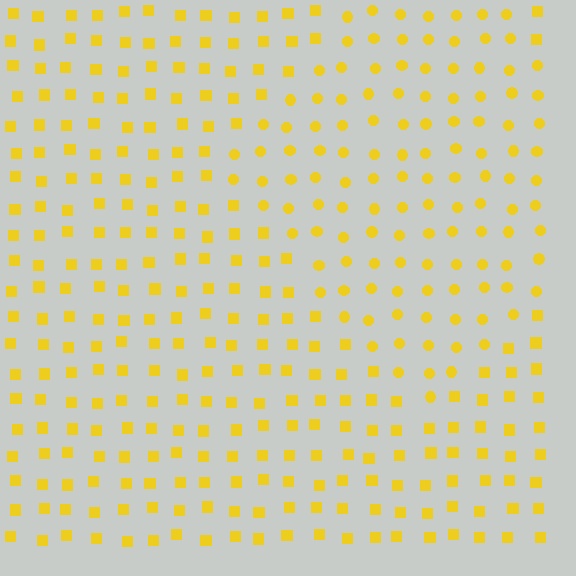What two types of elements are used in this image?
The image uses circles inside the diamond region and squares outside it.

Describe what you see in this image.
The image is filled with small yellow elements arranged in a uniform grid. A diamond-shaped region contains circles, while the surrounding area contains squares. The boundary is defined purely by the change in element shape.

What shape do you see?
I see a diamond.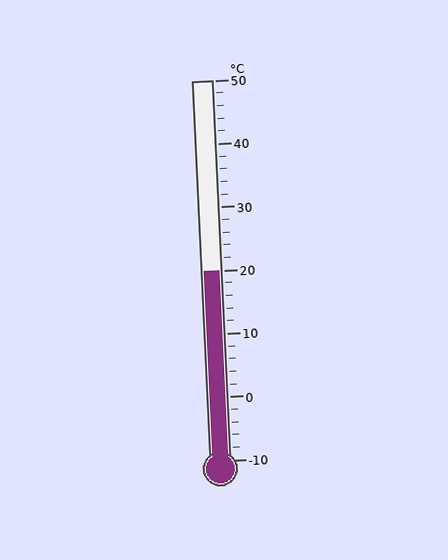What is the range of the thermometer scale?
The thermometer scale ranges from -10°C to 50°C.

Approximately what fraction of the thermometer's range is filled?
The thermometer is filled to approximately 50% of its range.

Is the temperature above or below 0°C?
The temperature is above 0°C.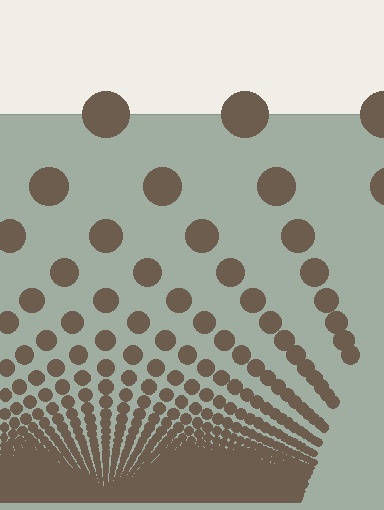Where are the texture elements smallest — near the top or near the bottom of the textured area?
Near the bottom.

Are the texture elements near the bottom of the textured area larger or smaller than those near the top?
Smaller. The gradient is inverted — elements near the bottom are smaller and denser.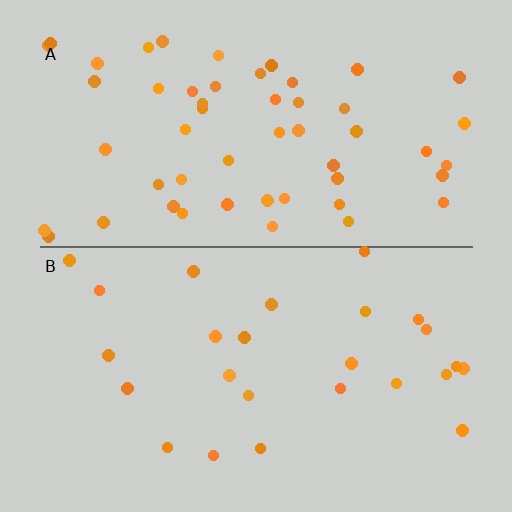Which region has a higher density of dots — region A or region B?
A (the top).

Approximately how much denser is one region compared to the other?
Approximately 2.1× — region A over region B.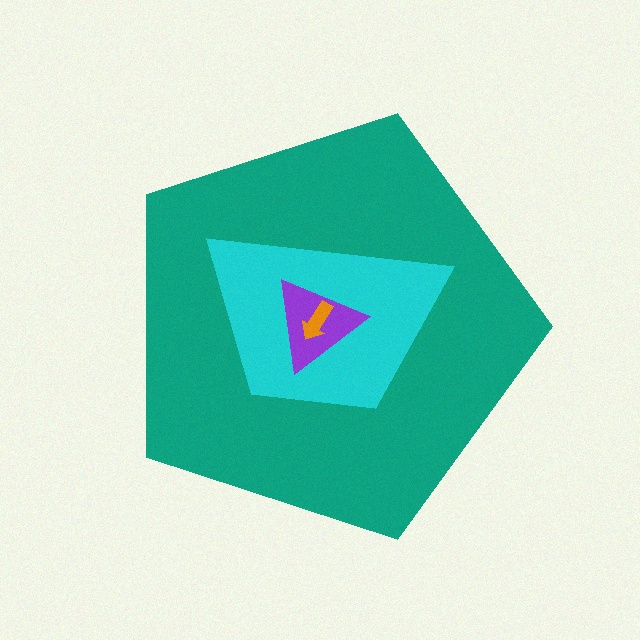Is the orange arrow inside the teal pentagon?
Yes.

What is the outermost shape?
The teal pentagon.